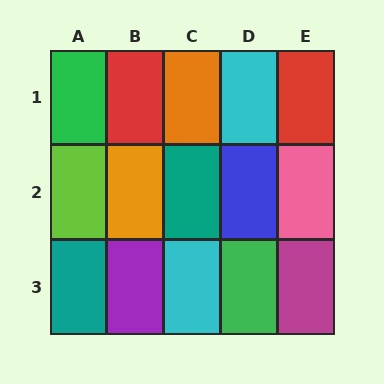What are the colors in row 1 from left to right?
Green, red, orange, cyan, red.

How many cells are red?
2 cells are red.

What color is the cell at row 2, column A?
Lime.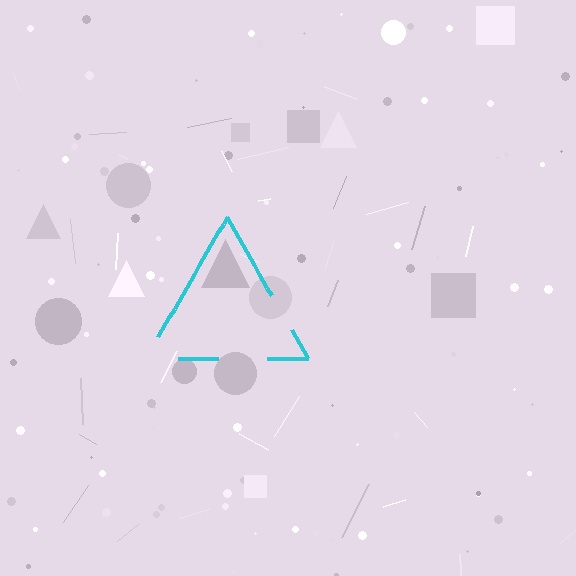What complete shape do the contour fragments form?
The contour fragments form a triangle.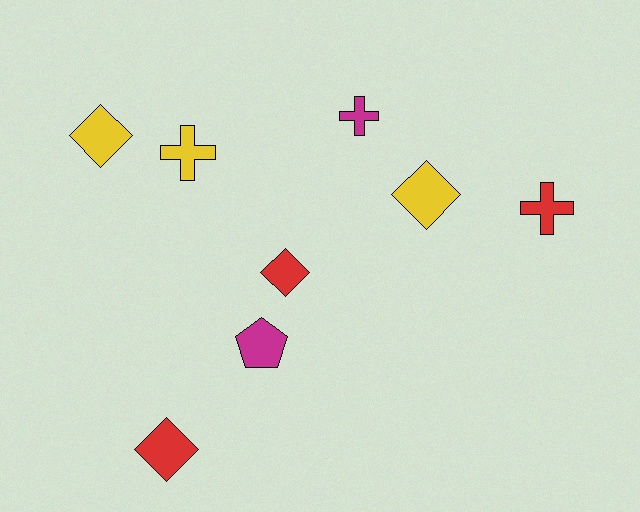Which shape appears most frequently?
Diamond, with 4 objects.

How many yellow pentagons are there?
There are no yellow pentagons.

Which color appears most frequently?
Yellow, with 3 objects.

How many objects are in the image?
There are 8 objects.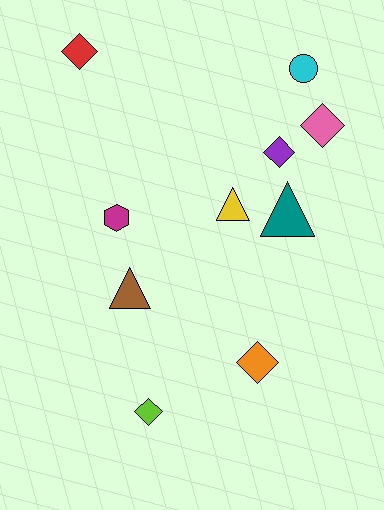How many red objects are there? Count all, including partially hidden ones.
There is 1 red object.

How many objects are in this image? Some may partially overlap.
There are 10 objects.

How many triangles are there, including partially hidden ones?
There are 3 triangles.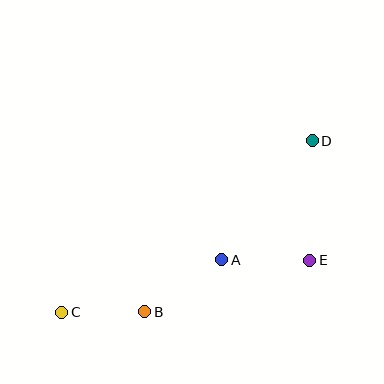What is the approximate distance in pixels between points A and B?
The distance between A and B is approximately 93 pixels.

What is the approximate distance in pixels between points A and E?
The distance between A and E is approximately 88 pixels.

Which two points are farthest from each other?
Points C and D are farthest from each other.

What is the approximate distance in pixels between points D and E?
The distance between D and E is approximately 120 pixels.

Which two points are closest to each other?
Points B and C are closest to each other.